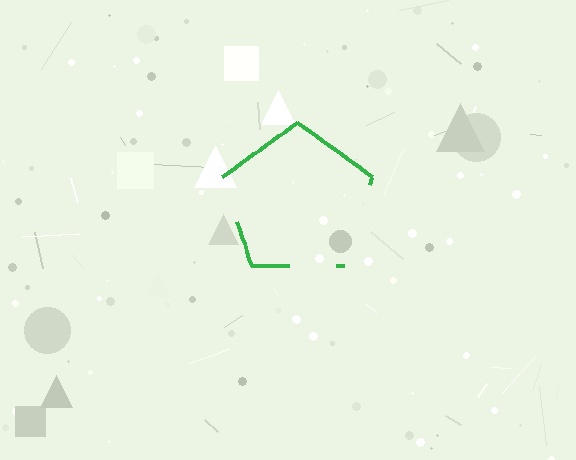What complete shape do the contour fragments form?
The contour fragments form a pentagon.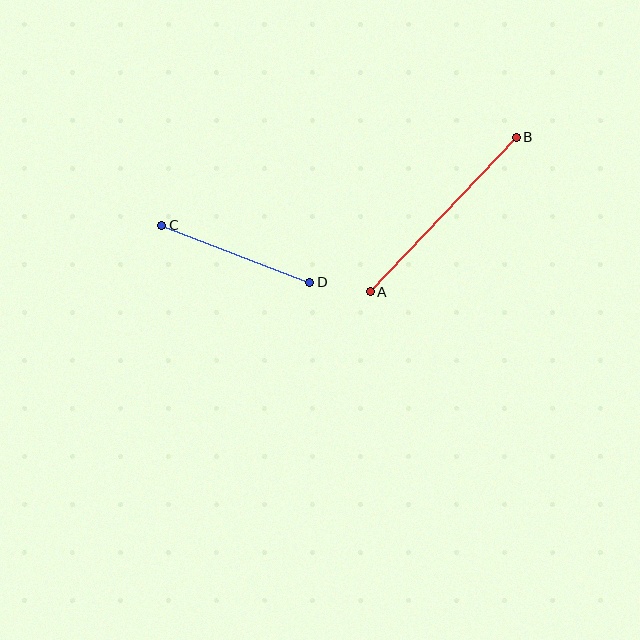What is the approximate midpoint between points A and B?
The midpoint is at approximately (443, 214) pixels.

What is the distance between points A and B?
The distance is approximately 213 pixels.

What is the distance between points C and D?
The distance is approximately 159 pixels.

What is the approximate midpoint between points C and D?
The midpoint is at approximately (236, 254) pixels.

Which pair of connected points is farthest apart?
Points A and B are farthest apart.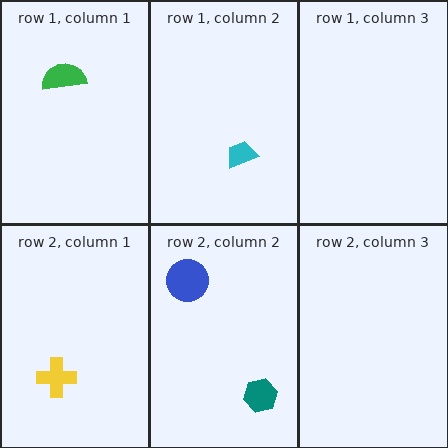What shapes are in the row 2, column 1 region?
The yellow cross.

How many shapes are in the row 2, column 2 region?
2.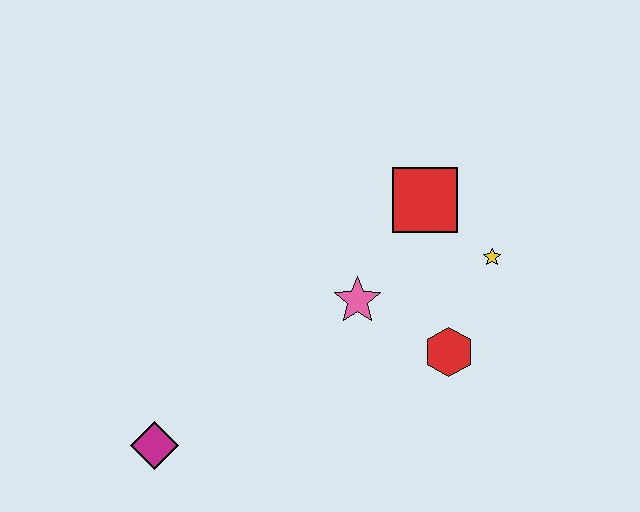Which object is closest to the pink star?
The red hexagon is closest to the pink star.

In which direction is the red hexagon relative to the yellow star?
The red hexagon is below the yellow star.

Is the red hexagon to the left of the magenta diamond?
No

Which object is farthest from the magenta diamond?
The yellow star is farthest from the magenta diamond.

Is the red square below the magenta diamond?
No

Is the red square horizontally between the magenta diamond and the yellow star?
Yes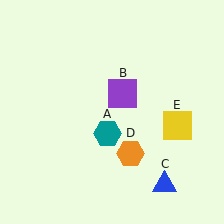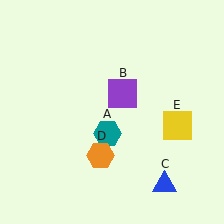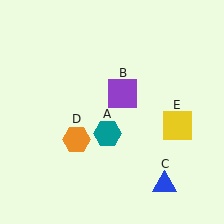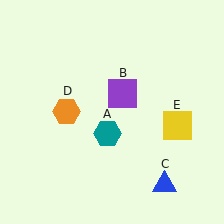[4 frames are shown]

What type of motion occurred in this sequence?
The orange hexagon (object D) rotated clockwise around the center of the scene.